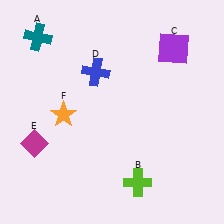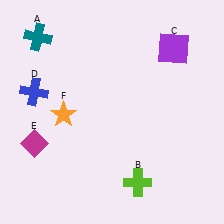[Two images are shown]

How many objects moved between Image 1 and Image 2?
1 object moved between the two images.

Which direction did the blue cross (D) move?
The blue cross (D) moved left.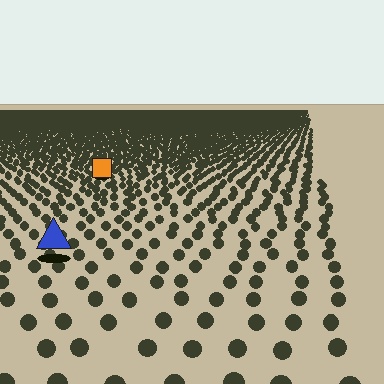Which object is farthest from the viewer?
The orange square is farthest from the viewer. It appears smaller and the ground texture around it is denser.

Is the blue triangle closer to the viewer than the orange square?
Yes. The blue triangle is closer — you can tell from the texture gradient: the ground texture is coarser near it.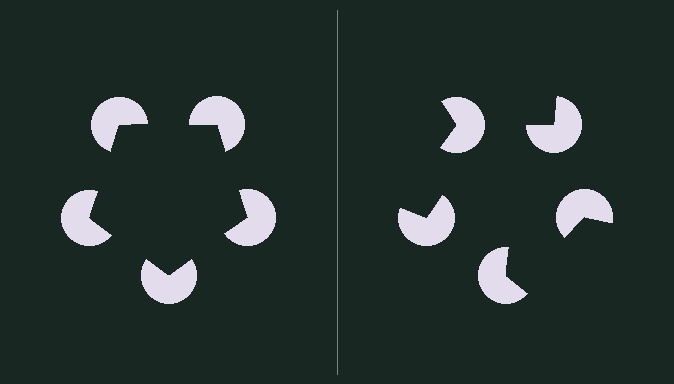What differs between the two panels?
The pac-man discs are positioned identically on both sides; only the wedge orientations differ. On the left they align to a pentagon; on the right they are misaligned.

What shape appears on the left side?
An illusory pentagon.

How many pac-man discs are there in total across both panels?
10 — 5 on each side.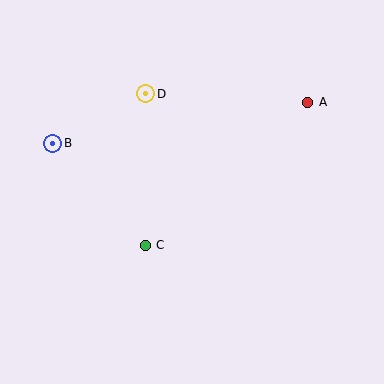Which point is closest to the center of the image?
Point C at (145, 245) is closest to the center.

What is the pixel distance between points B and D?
The distance between B and D is 105 pixels.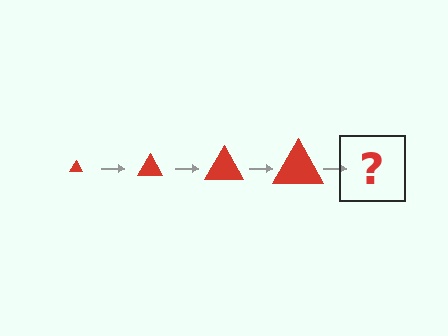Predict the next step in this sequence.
The next step is a red triangle, larger than the previous one.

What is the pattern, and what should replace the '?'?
The pattern is that the triangle gets progressively larger each step. The '?' should be a red triangle, larger than the previous one.